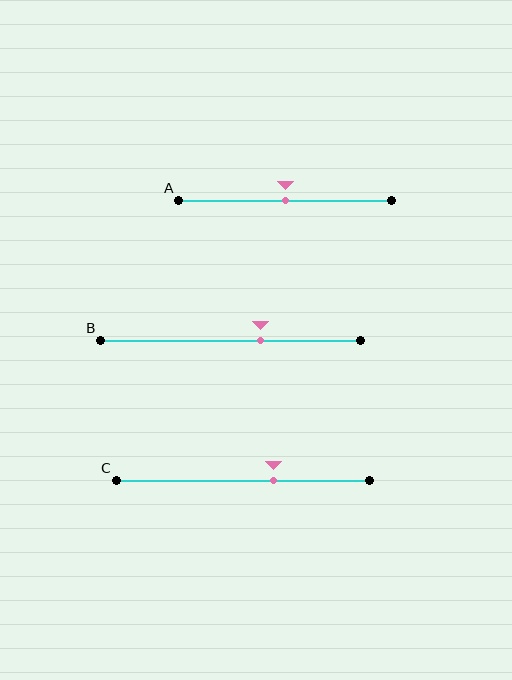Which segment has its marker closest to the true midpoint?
Segment A has its marker closest to the true midpoint.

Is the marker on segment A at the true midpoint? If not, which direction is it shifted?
Yes, the marker on segment A is at the true midpoint.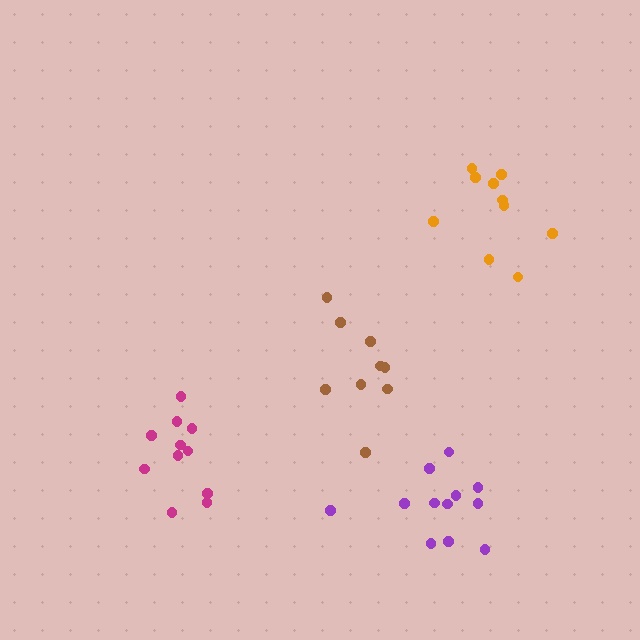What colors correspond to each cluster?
The clusters are colored: purple, brown, orange, magenta.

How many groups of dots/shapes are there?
There are 4 groups.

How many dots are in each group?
Group 1: 12 dots, Group 2: 9 dots, Group 3: 10 dots, Group 4: 11 dots (42 total).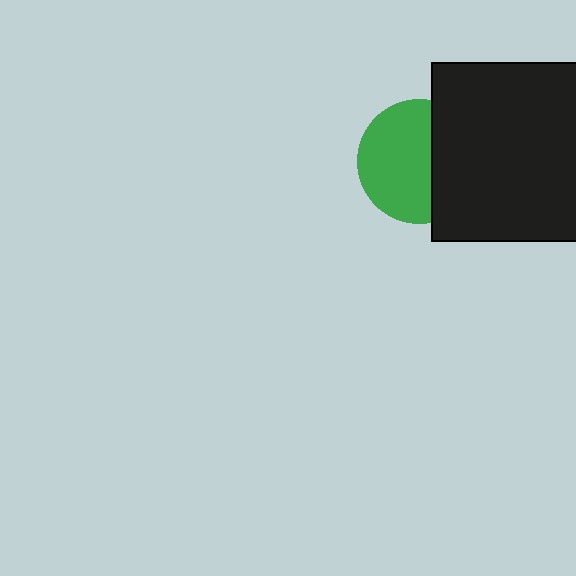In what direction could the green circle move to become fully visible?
The green circle could move left. That would shift it out from behind the black square entirely.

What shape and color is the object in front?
The object in front is a black square.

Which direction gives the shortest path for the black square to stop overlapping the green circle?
Moving right gives the shortest separation.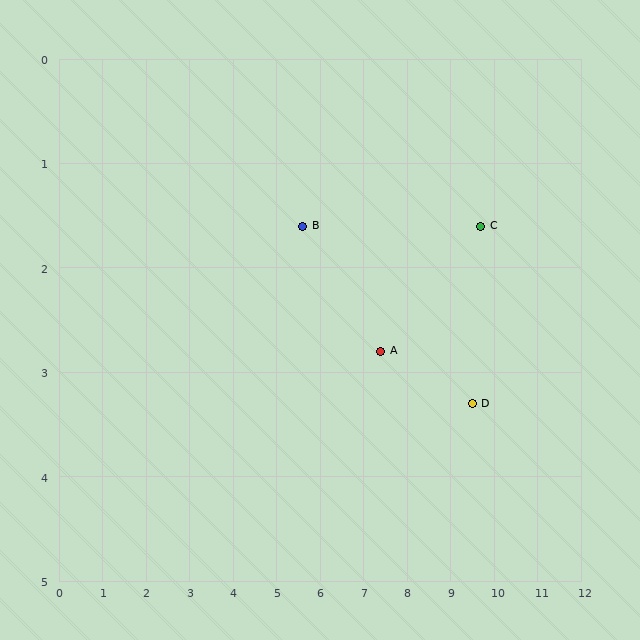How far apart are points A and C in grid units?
Points A and C are about 2.6 grid units apart.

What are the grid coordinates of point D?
Point D is at approximately (9.5, 3.3).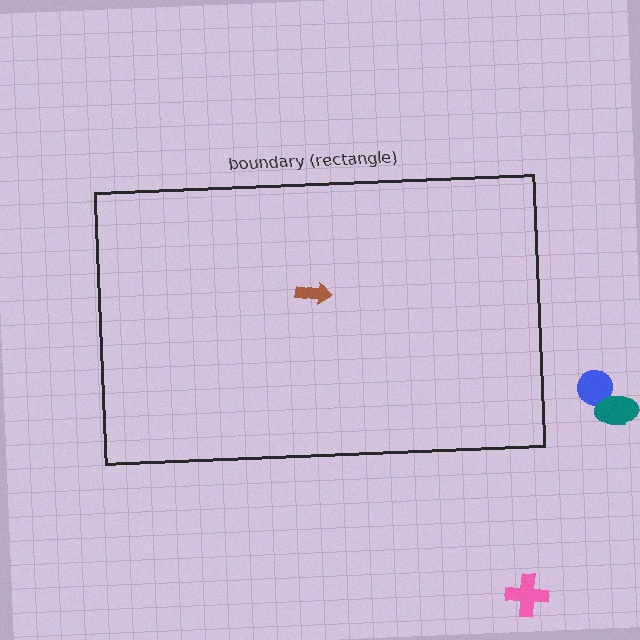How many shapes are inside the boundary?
1 inside, 3 outside.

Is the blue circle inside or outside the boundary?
Outside.